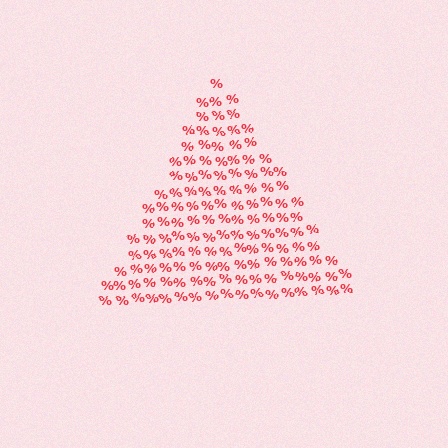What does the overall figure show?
The overall figure shows a triangle.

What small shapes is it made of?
It is made of small percent signs.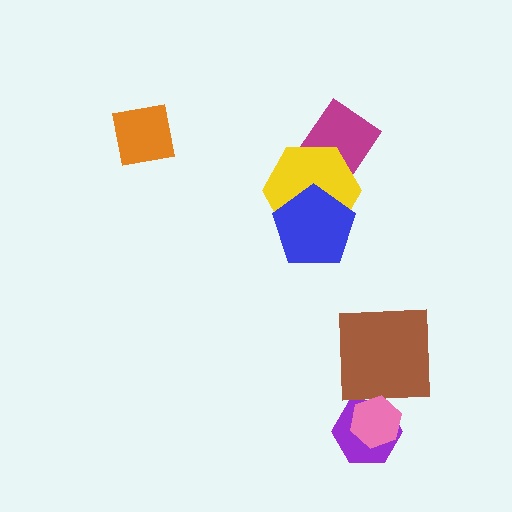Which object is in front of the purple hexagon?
The pink hexagon is in front of the purple hexagon.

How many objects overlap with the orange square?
0 objects overlap with the orange square.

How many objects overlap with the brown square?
0 objects overlap with the brown square.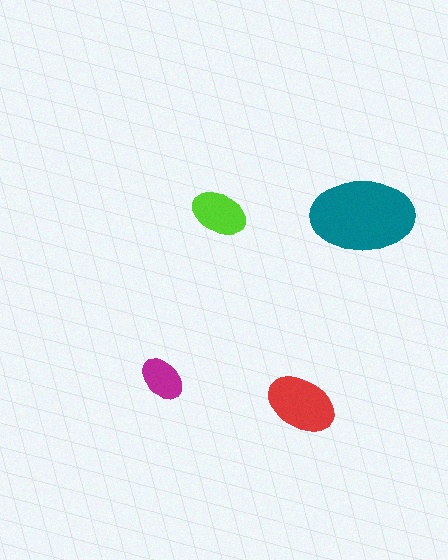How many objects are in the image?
There are 4 objects in the image.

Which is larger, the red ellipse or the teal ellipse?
The teal one.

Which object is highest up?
The lime ellipse is topmost.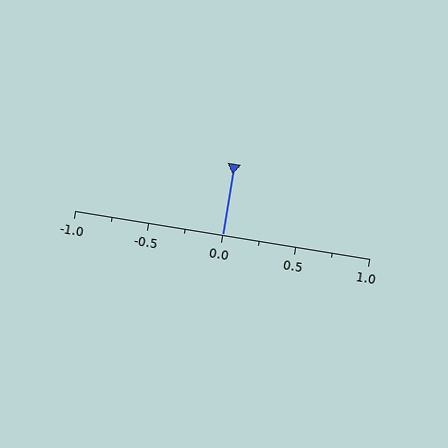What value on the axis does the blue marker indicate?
The marker indicates approximately 0.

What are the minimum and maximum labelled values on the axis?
The axis runs from -1.0 to 1.0.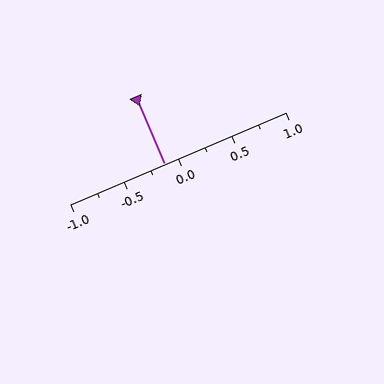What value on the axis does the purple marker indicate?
The marker indicates approximately -0.12.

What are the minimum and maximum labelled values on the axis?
The axis runs from -1.0 to 1.0.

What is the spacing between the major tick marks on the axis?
The major ticks are spaced 0.5 apart.